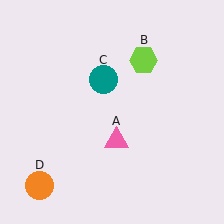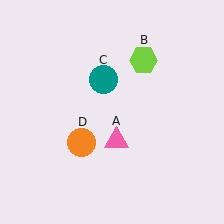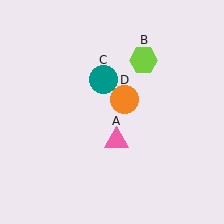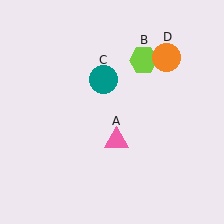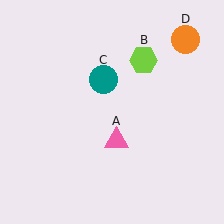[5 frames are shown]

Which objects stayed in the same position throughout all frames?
Pink triangle (object A) and lime hexagon (object B) and teal circle (object C) remained stationary.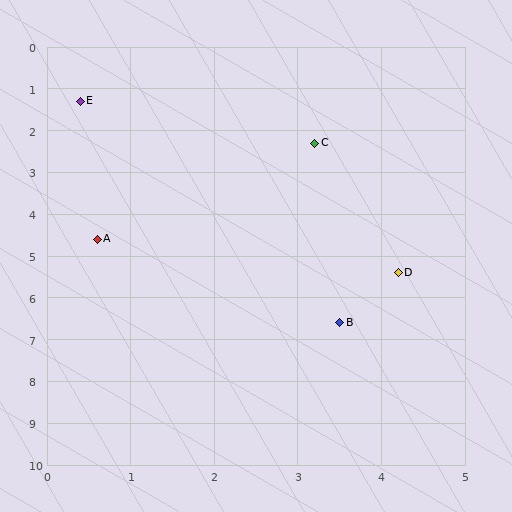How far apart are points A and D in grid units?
Points A and D are about 3.7 grid units apart.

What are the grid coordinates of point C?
Point C is at approximately (3.2, 2.3).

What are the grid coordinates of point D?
Point D is at approximately (4.2, 5.4).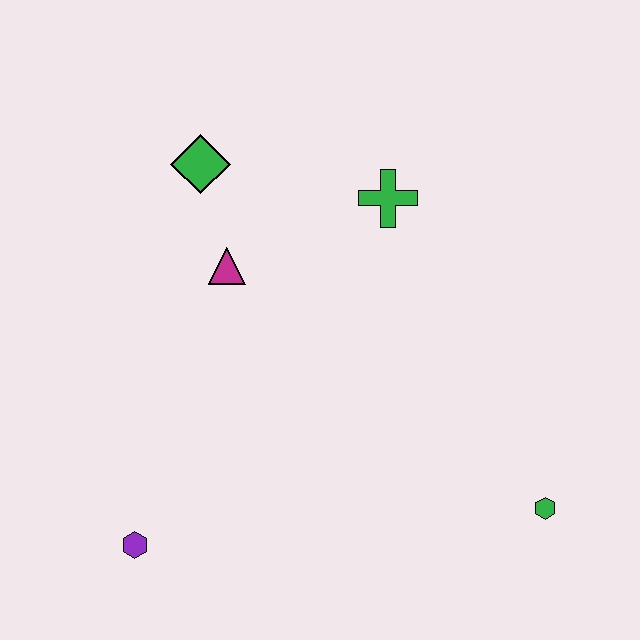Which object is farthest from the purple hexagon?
The green cross is farthest from the purple hexagon.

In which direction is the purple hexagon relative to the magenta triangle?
The purple hexagon is below the magenta triangle.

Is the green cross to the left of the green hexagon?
Yes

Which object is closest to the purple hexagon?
The magenta triangle is closest to the purple hexagon.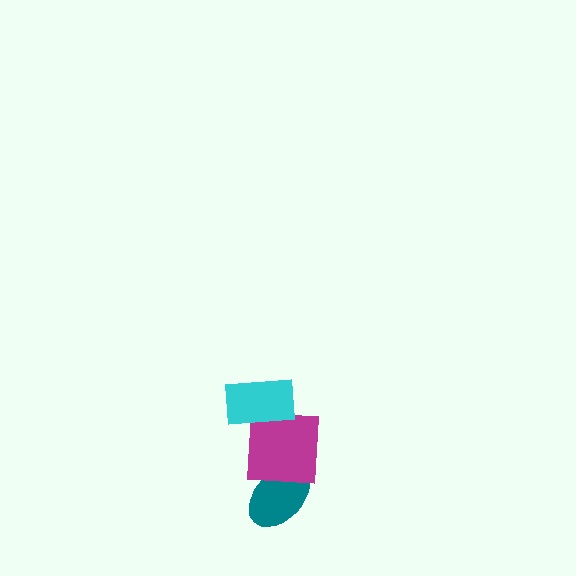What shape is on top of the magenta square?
The cyan rectangle is on top of the magenta square.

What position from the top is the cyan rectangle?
The cyan rectangle is 1st from the top.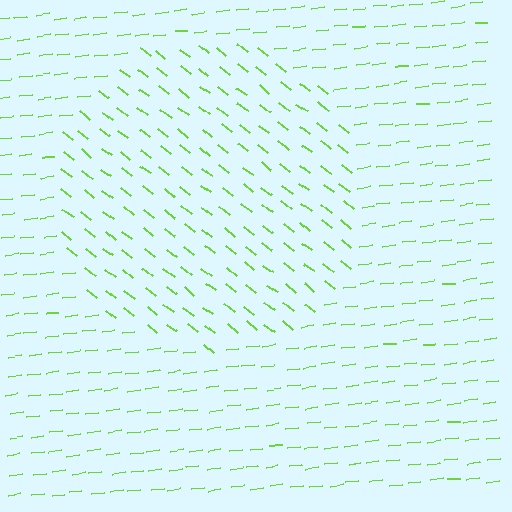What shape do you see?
I see a circle.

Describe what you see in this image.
The image is filled with small lime line segments. A circle region in the image has lines oriented differently from the surrounding lines, creating a visible texture boundary.